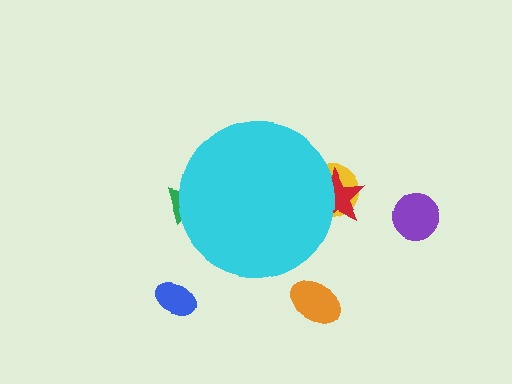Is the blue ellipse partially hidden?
No, the blue ellipse is fully visible.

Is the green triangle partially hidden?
Yes, the green triangle is partially hidden behind the cyan circle.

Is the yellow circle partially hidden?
Yes, the yellow circle is partially hidden behind the cyan circle.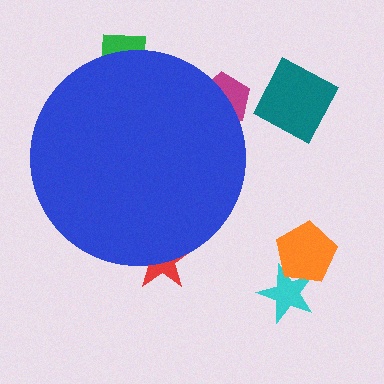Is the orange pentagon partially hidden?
No, the orange pentagon is fully visible.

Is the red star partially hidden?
Yes, the red star is partially hidden behind the blue circle.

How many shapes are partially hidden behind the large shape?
3 shapes are partially hidden.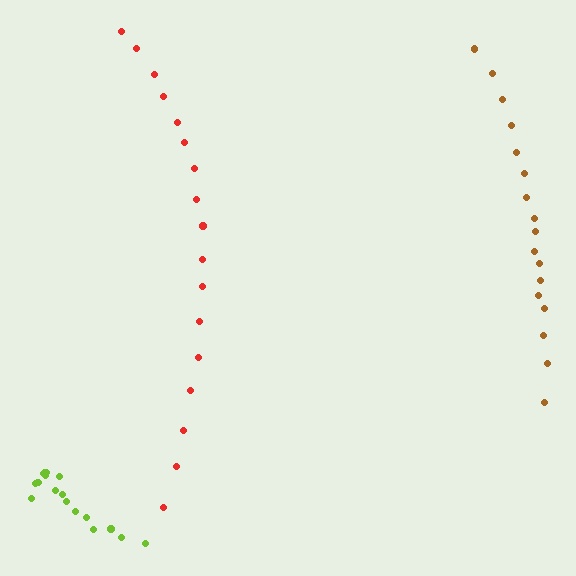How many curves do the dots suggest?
There are 3 distinct paths.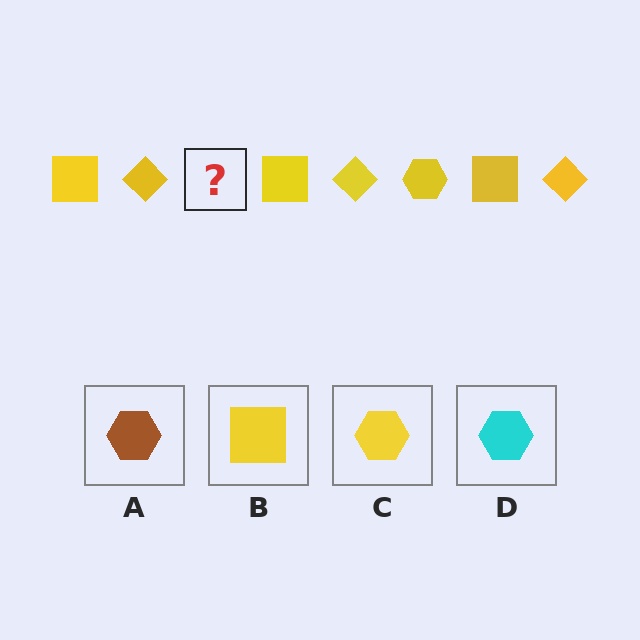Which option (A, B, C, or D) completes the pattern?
C.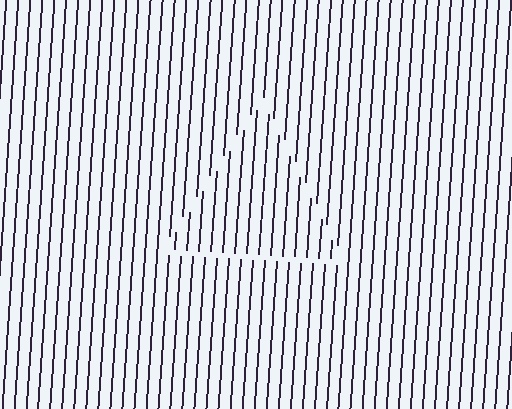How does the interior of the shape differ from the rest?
The interior of the shape contains the same grating, shifted by half a period — the contour is defined by the phase discontinuity where line-ends from the inner and outer gratings abut.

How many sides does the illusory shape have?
3 sides — the line-ends trace a triangle.